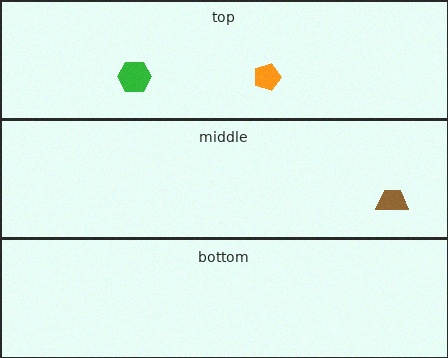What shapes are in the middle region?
The brown trapezoid.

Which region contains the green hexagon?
The top region.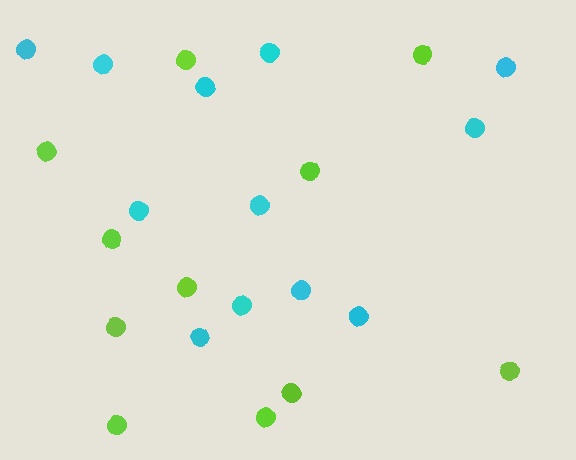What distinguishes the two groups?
There are 2 groups: one group of lime circles (11) and one group of cyan circles (12).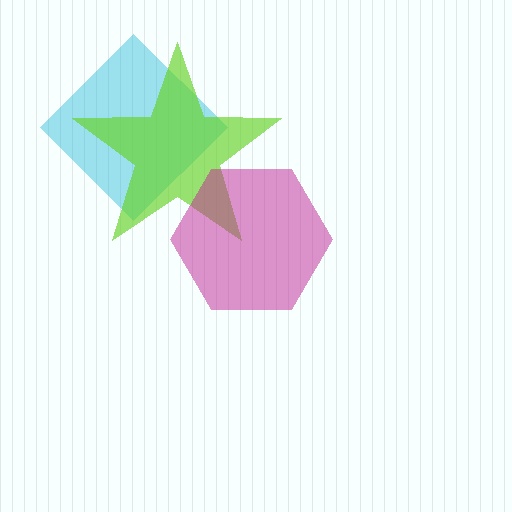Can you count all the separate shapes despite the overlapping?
Yes, there are 3 separate shapes.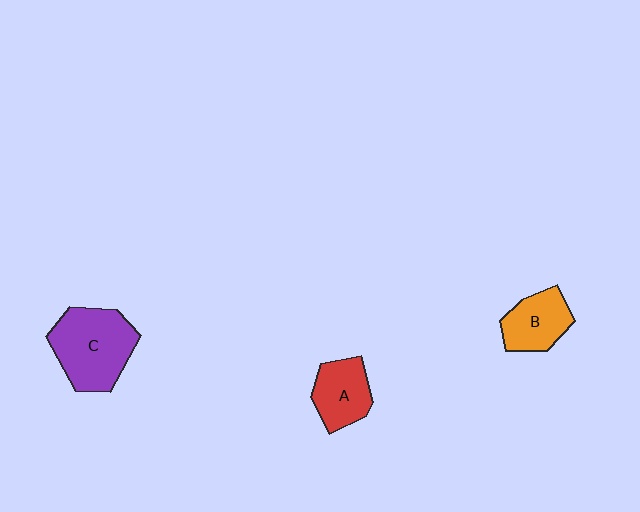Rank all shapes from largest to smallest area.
From largest to smallest: C (purple), B (orange), A (red).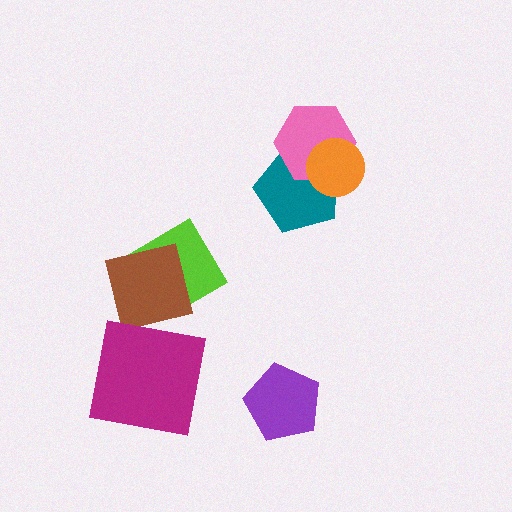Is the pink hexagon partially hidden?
Yes, it is partially covered by another shape.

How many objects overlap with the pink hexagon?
2 objects overlap with the pink hexagon.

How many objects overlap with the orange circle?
2 objects overlap with the orange circle.